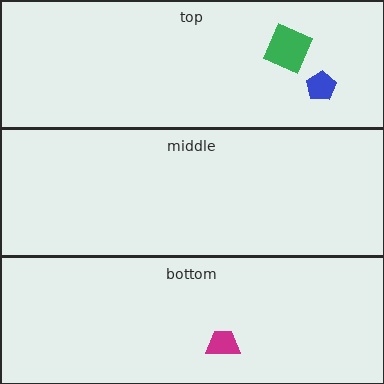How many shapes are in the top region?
2.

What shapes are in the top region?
The green square, the blue pentagon.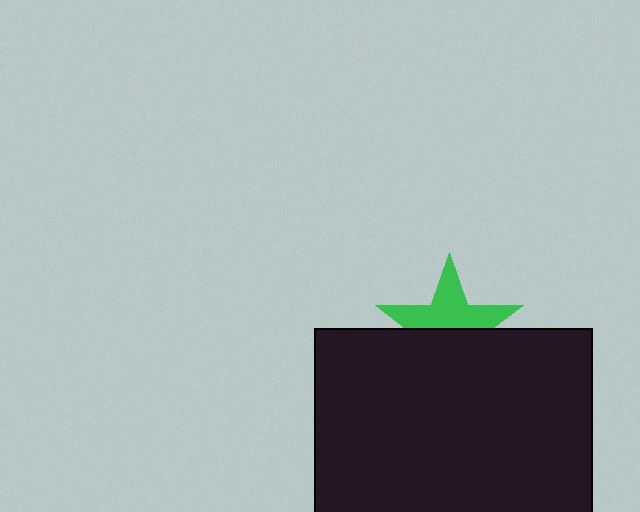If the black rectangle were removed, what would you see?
You would see the complete green star.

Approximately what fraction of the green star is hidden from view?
Roughly 49% of the green star is hidden behind the black rectangle.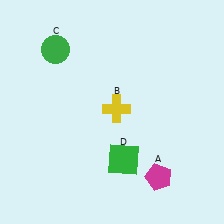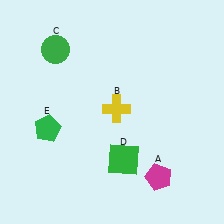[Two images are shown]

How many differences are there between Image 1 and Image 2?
There is 1 difference between the two images.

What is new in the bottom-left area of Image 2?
A green pentagon (E) was added in the bottom-left area of Image 2.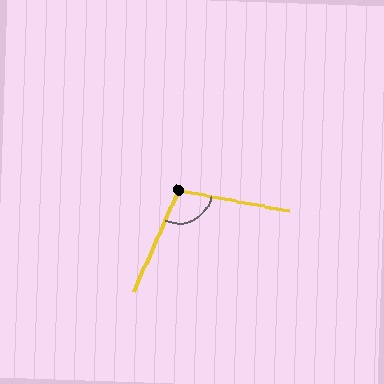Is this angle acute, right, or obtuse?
It is obtuse.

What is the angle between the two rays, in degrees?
Approximately 104 degrees.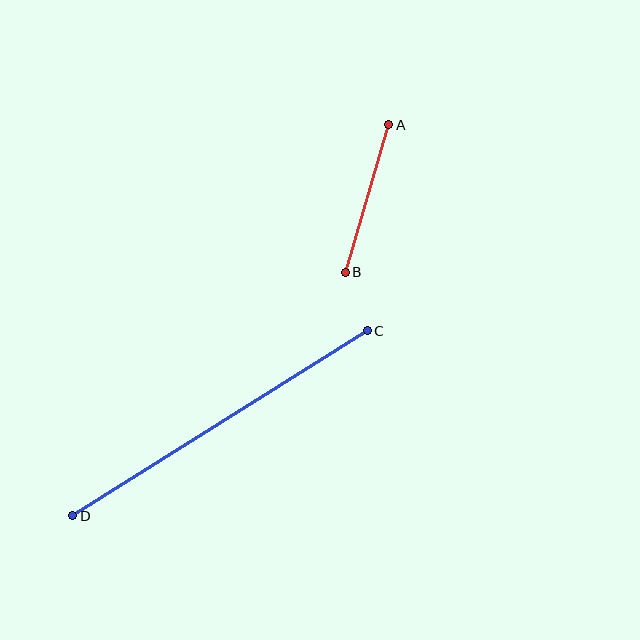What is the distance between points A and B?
The distance is approximately 154 pixels.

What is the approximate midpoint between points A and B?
The midpoint is at approximately (367, 198) pixels.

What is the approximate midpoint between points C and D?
The midpoint is at approximately (220, 423) pixels.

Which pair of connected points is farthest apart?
Points C and D are farthest apart.